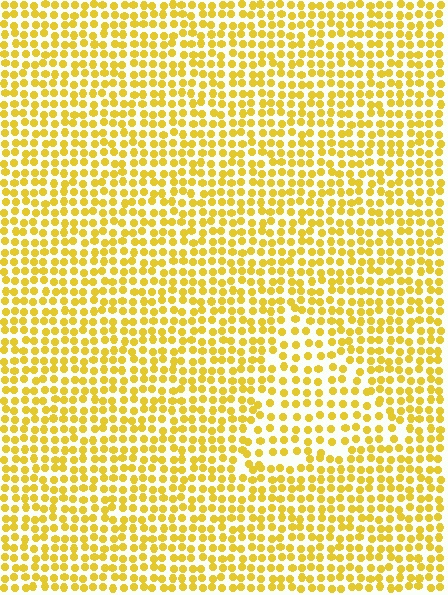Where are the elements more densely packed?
The elements are more densely packed outside the triangle boundary.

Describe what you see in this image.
The image contains small yellow elements arranged at two different densities. A triangle-shaped region is visible where the elements are less densely packed than the surrounding area.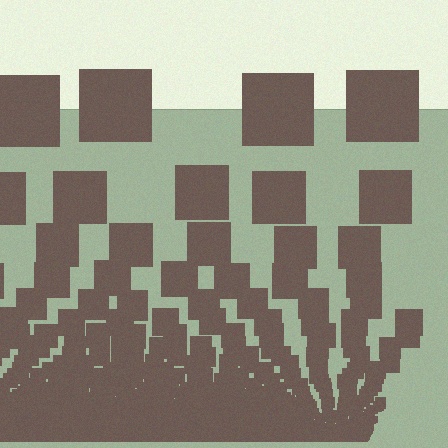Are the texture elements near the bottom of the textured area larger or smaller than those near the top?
Smaller. The gradient is inverted — elements near the bottom are smaller and denser.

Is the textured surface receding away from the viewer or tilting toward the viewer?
The surface appears to tilt toward the viewer. Texture elements get larger and sparser toward the top.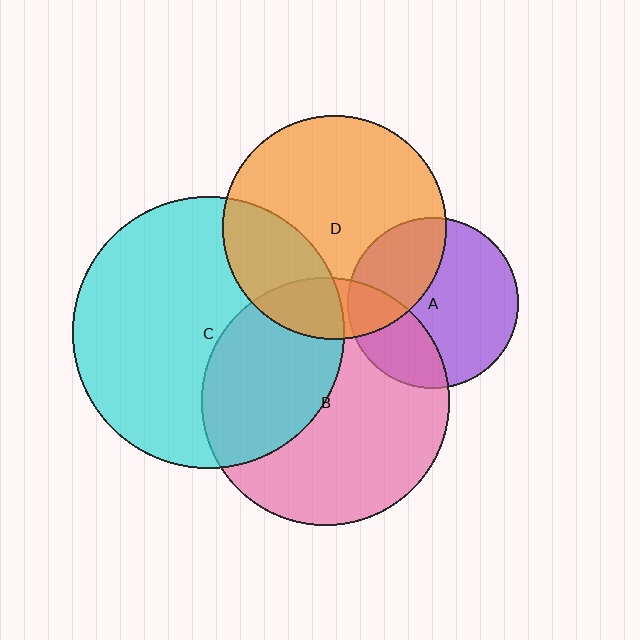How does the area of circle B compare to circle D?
Approximately 1.2 times.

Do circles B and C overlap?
Yes.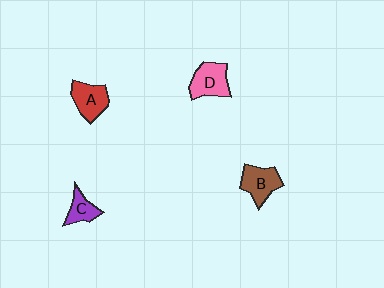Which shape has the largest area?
Shape D (pink).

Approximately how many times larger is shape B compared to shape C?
Approximately 1.5 times.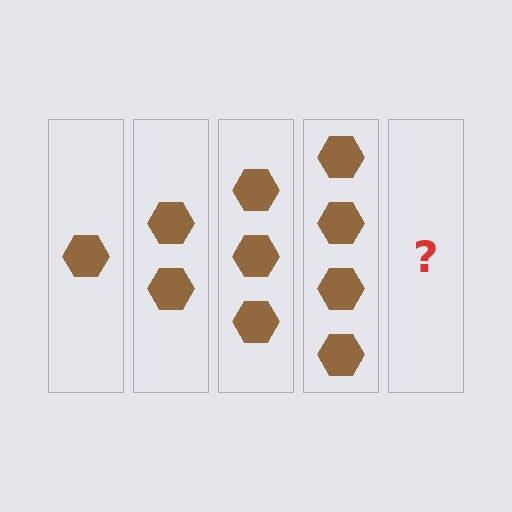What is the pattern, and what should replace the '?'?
The pattern is that each step adds one more hexagon. The '?' should be 5 hexagons.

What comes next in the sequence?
The next element should be 5 hexagons.